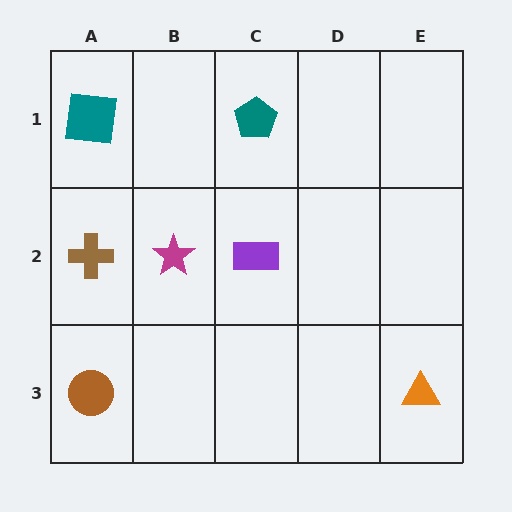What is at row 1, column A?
A teal square.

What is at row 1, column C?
A teal pentagon.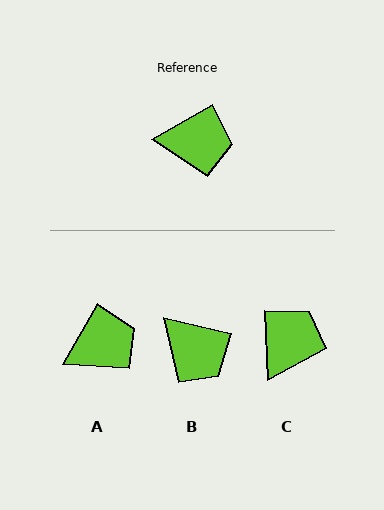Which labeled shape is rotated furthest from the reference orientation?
C, about 62 degrees away.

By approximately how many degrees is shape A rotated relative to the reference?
Approximately 30 degrees counter-clockwise.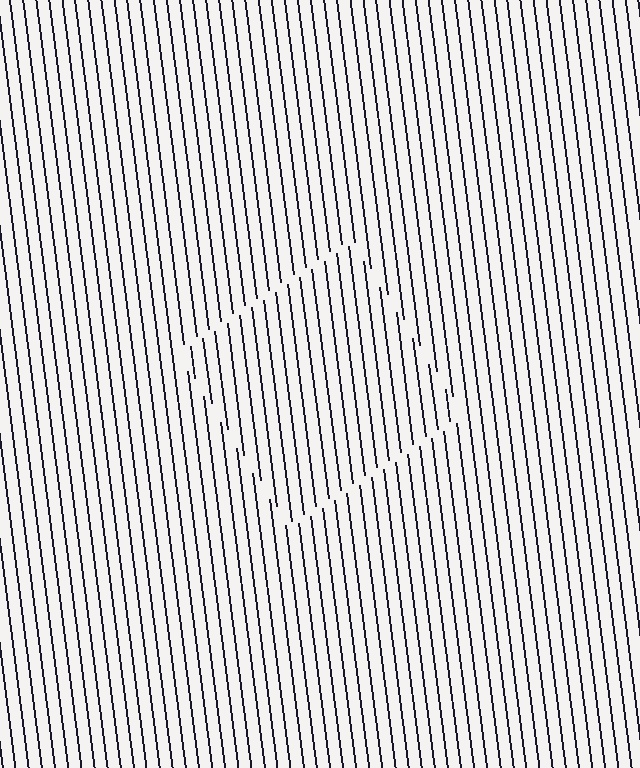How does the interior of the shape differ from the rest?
The interior of the shape contains the same grating, shifted by half a period — the contour is defined by the phase discontinuity where line-ends from the inner and outer gratings abut.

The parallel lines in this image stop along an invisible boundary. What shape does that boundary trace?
An illusory square. The interior of the shape contains the same grating, shifted by half a period — the contour is defined by the phase discontinuity where line-ends from the inner and outer gratings abut.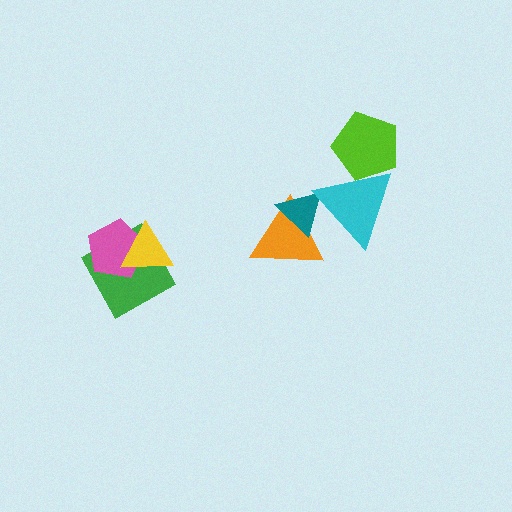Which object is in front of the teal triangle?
The cyan triangle is in front of the teal triangle.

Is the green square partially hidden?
Yes, it is partially covered by another shape.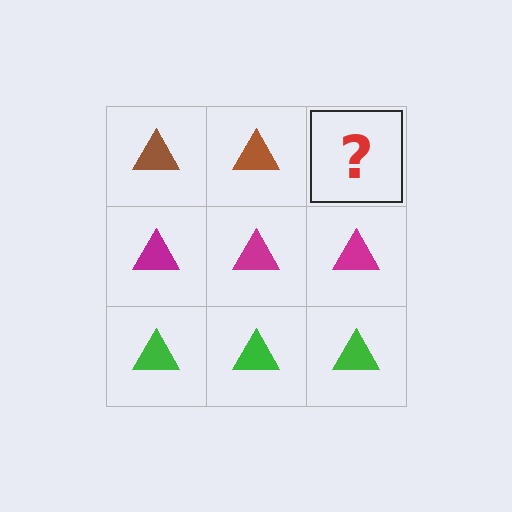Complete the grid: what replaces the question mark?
The question mark should be replaced with a brown triangle.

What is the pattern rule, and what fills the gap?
The rule is that each row has a consistent color. The gap should be filled with a brown triangle.